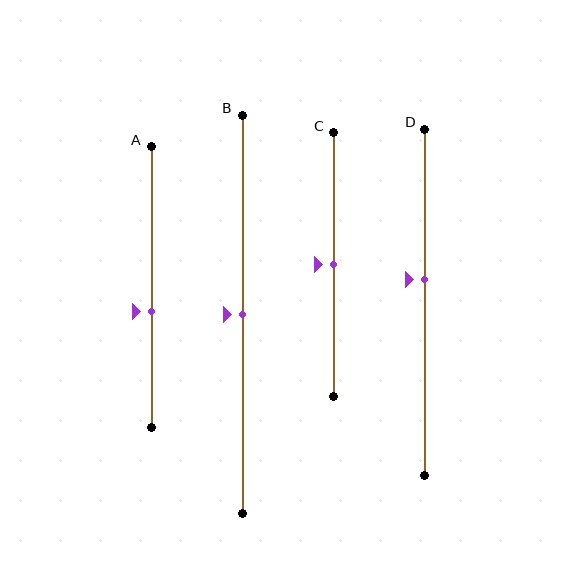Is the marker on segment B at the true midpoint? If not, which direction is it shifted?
Yes, the marker on segment B is at the true midpoint.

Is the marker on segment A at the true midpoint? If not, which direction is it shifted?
No, the marker on segment A is shifted downward by about 9% of the segment length.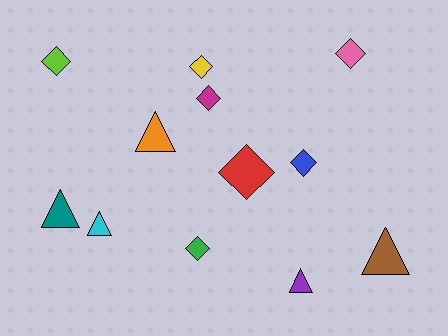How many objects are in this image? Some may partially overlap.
There are 12 objects.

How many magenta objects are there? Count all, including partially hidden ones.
There is 1 magenta object.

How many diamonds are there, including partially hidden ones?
There are 7 diamonds.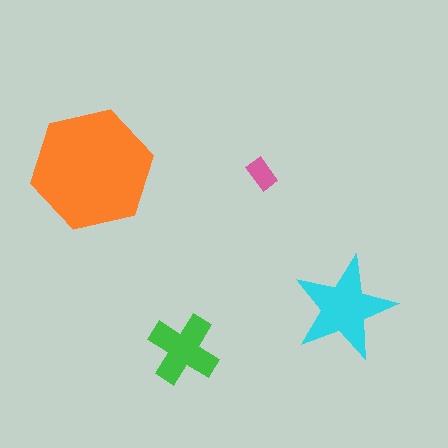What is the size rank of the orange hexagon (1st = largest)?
1st.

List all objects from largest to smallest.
The orange hexagon, the cyan star, the green cross, the pink rectangle.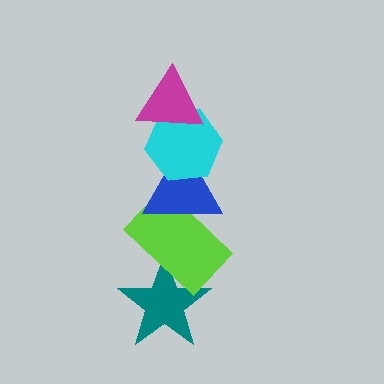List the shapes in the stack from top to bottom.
From top to bottom: the magenta triangle, the cyan hexagon, the blue triangle, the lime rectangle, the teal star.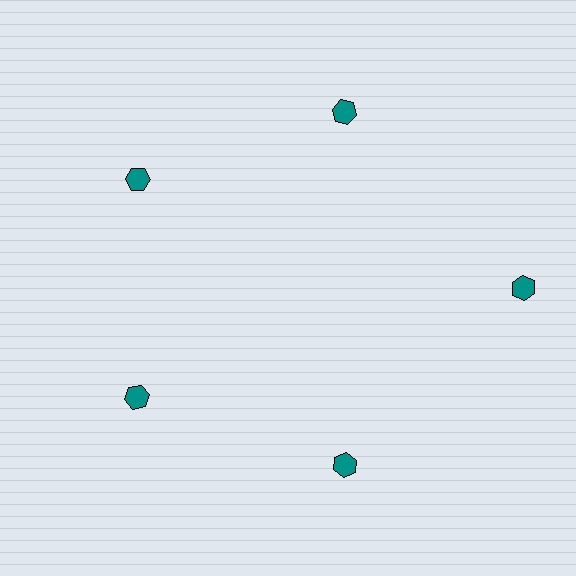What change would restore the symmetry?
The symmetry would be restored by moving it inward, back onto the ring so that all 5 hexagons sit at equal angles and equal distance from the center.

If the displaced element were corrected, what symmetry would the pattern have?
It would have 5-fold rotational symmetry — the pattern would map onto itself every 72 degrees.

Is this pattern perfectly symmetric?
No. The 5 teal hexagons are arranged in a ring, but one element near the 3 o'clock position is pushed outward from the center, breaking the 5-fold rotational symmetry.